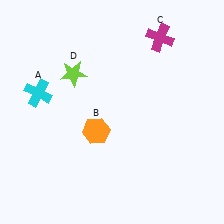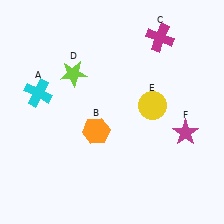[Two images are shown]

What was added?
A yellow circle (E), a magenta star (F) were added in Image 2.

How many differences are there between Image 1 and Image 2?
There are 2 differences between the two images.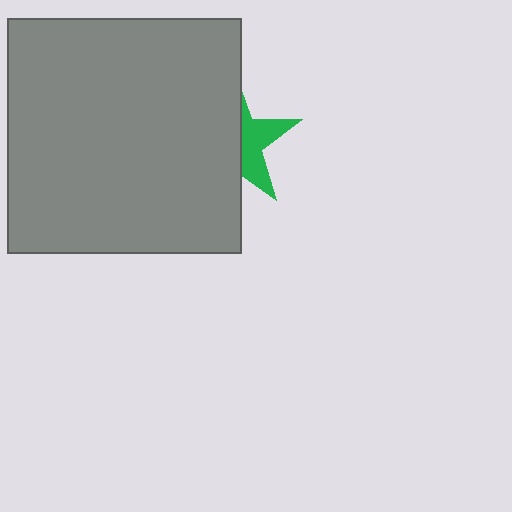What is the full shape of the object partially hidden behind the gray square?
The partially hidden object is a green star.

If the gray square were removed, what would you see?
You would see the complete green star.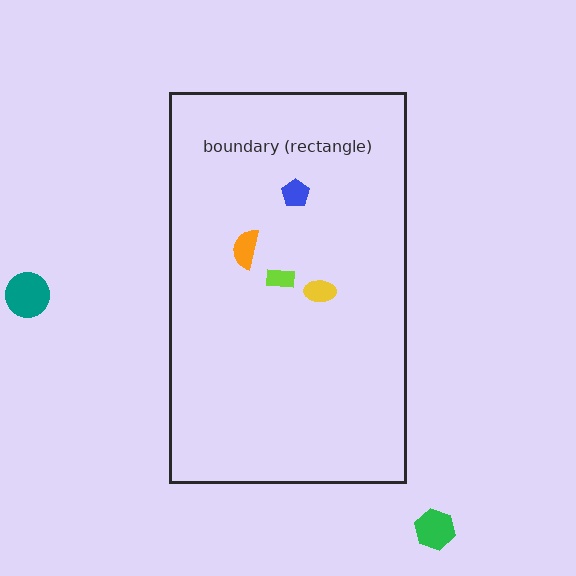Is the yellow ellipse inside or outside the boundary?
Inside.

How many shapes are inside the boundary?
4 inside, 2 outside.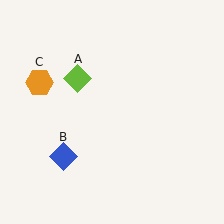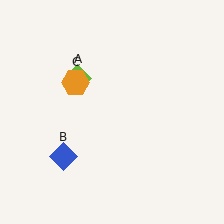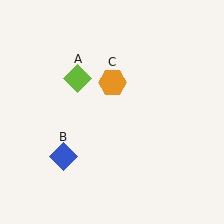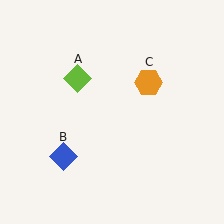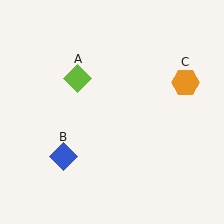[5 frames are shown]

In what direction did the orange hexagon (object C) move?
The orange hexagon (object C) moved right.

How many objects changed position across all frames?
1 object changed position: orange hexagon (object C).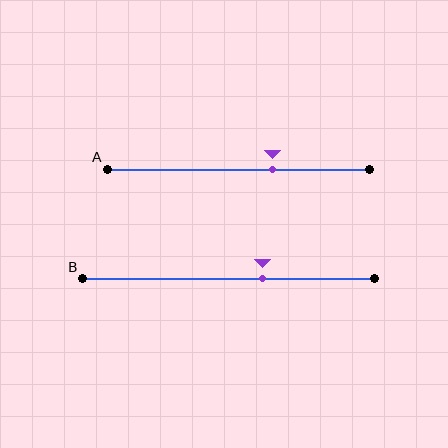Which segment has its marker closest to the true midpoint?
Segment B has its marker closest to the true midpoint.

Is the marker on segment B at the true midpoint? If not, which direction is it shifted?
No, the marker on segment B is shifted to the right by about 12% of the segment length.